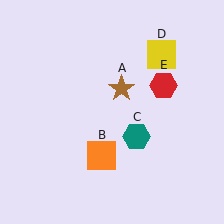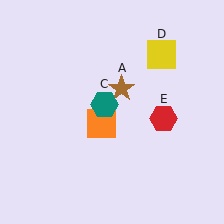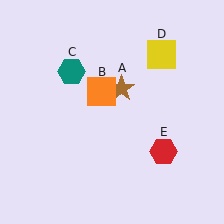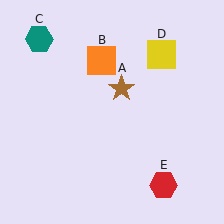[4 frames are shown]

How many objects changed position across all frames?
3 objects changed position: orange square (object B), teal hexagon (object C), red hexagon (object E).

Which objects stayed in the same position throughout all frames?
Brown star (object A) and yellow square (object D) remained stationary.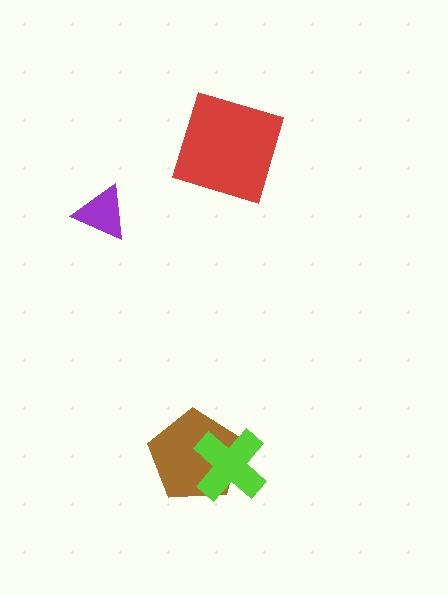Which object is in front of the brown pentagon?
The lime cross is in front of the brown pentagon.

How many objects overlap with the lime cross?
1 object overlaps with the lime cross.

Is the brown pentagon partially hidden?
Yes, it is partially covered by another shape.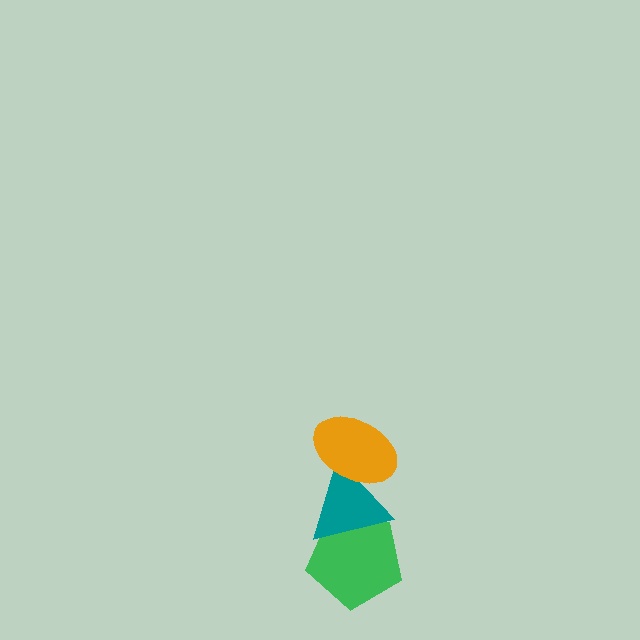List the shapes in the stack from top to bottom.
From top to bottom: the orange ellipse, the teal triangle, the green pentagon.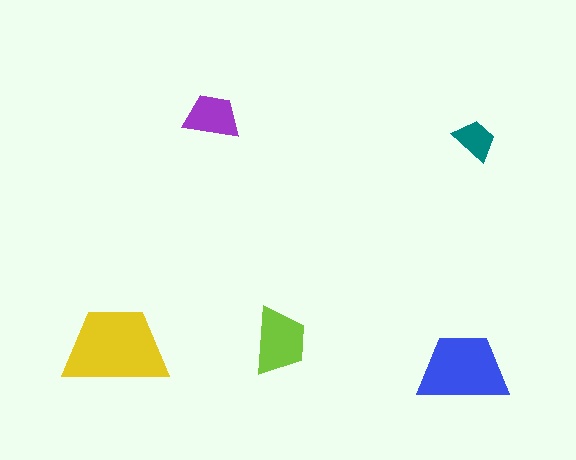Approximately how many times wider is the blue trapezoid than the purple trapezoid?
About 1.5 times wider.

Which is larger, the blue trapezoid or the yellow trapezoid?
The yellow one.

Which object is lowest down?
The blue trapezoid is bottommost.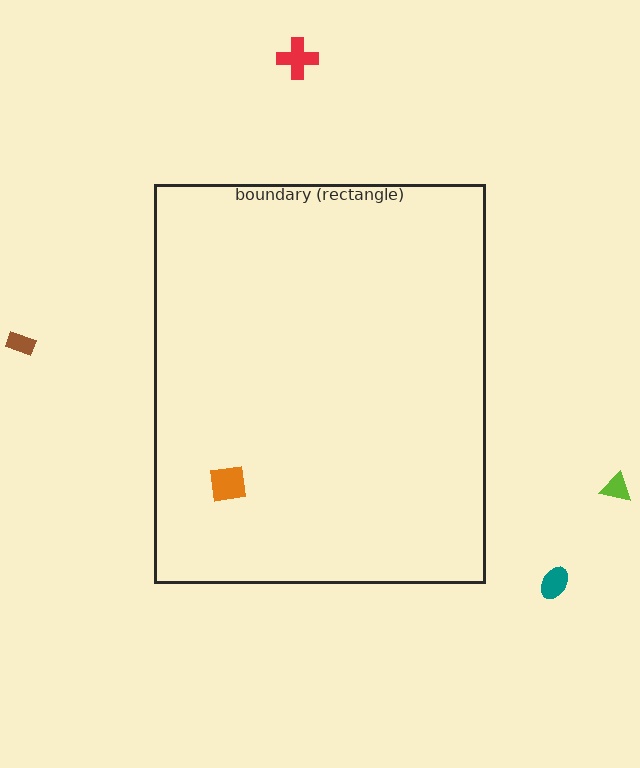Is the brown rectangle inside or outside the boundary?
Outside.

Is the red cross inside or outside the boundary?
Outside.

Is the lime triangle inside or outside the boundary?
Outside.